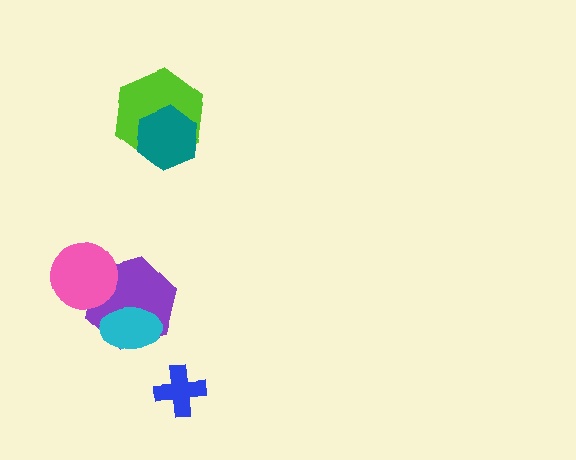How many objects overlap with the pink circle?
1 object overlaps with the pink circle.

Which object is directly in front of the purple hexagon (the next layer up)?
The cyan ellipse is directly in front of the purple hexagon.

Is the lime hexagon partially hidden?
Yes, it is partially covered by another shape.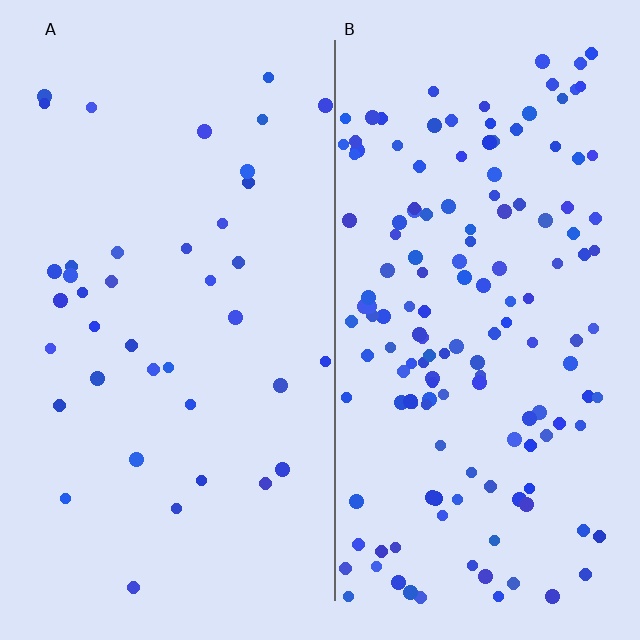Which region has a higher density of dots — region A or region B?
B (the right).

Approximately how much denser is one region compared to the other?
Approximately 3.9× — region B over region A.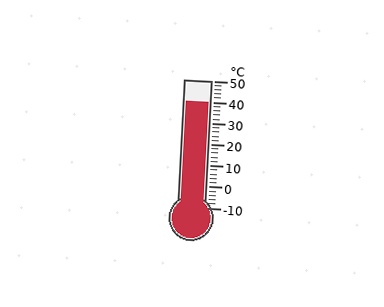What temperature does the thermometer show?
The thermometer shows approximately 40°C.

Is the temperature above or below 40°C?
The temperature is at 40°C.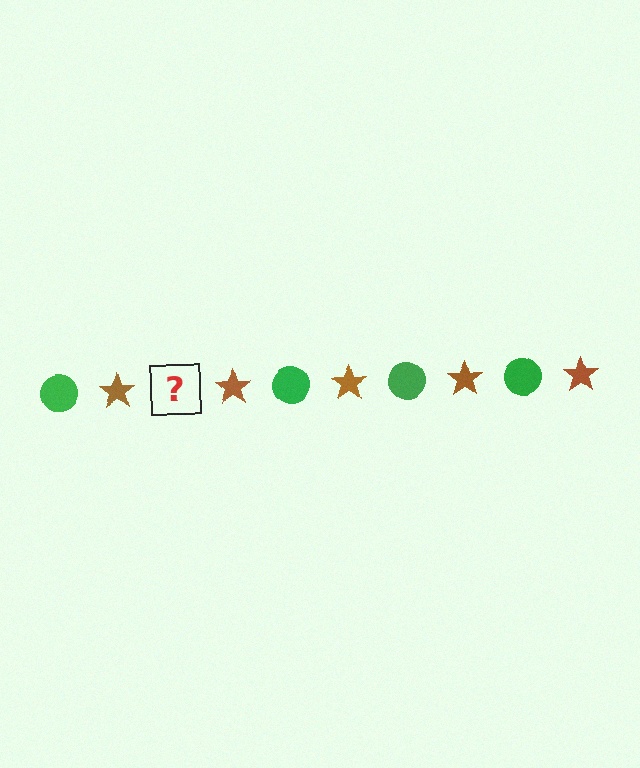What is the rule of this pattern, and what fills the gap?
The rule is that the pattern alternates between green circle and brown star. The gap should be filled with a green circle.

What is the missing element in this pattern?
The missing element is a green circle.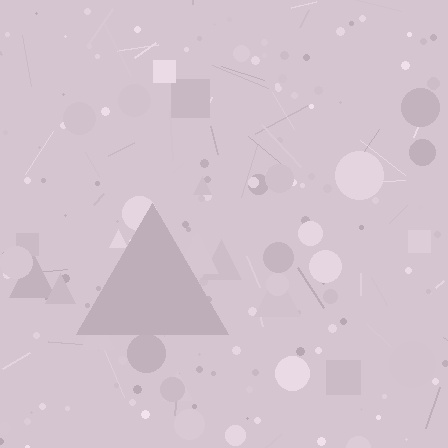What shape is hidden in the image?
A triangle is hidden in the image.